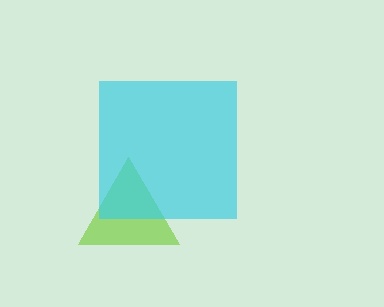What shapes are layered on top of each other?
The layered shapes are: a lime triangle, a cyan square.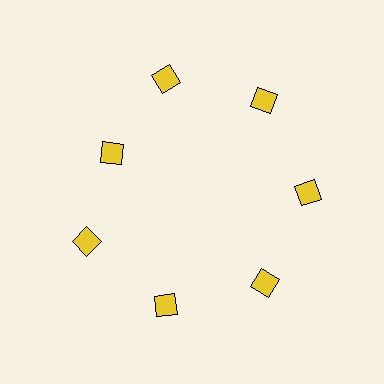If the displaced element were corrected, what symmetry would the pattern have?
It would have 7-fold rotational symmetry — the pattern would map onto itself every 51 degrees.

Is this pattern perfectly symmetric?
No. The 7 yellow squares are arranged in a ring, but one element near the 10 o'clock position is pulled inward toward the center, breaking the 7-fold rotational symmetry.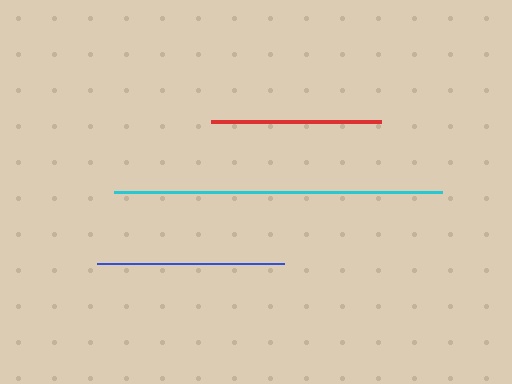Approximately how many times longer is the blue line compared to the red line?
The blue line is approximately 1.1 times the length of the red line.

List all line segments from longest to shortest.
From longest to shortest: cyan, blue, red.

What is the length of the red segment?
The red segment is approximately 170 pixels long.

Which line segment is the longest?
The cyan line is the longest at approximately 328 pixels.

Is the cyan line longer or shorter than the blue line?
The cyan line is longer than the blue line.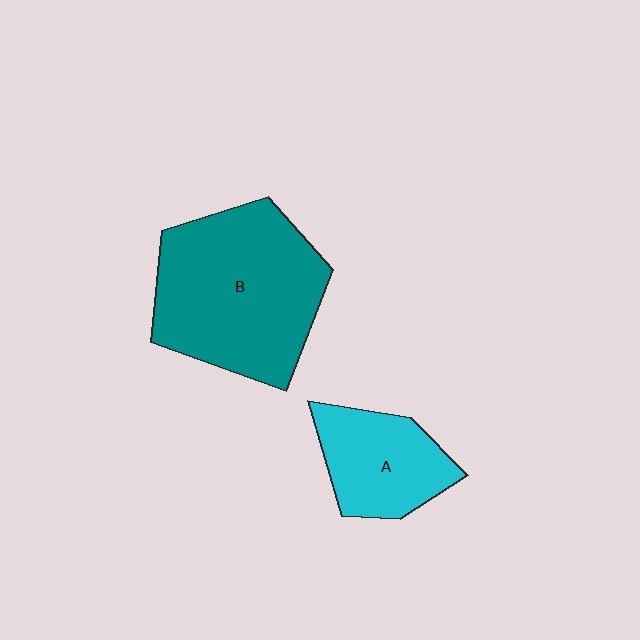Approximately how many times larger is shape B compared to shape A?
Approximately 2.0 times.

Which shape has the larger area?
Shape B (teal).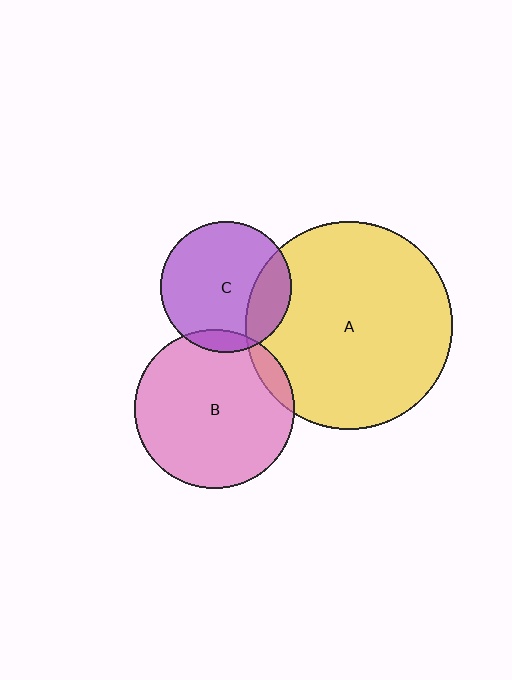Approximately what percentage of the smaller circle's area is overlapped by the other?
Approximately 20%.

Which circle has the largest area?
Circle A (yellow).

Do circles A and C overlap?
Yes.